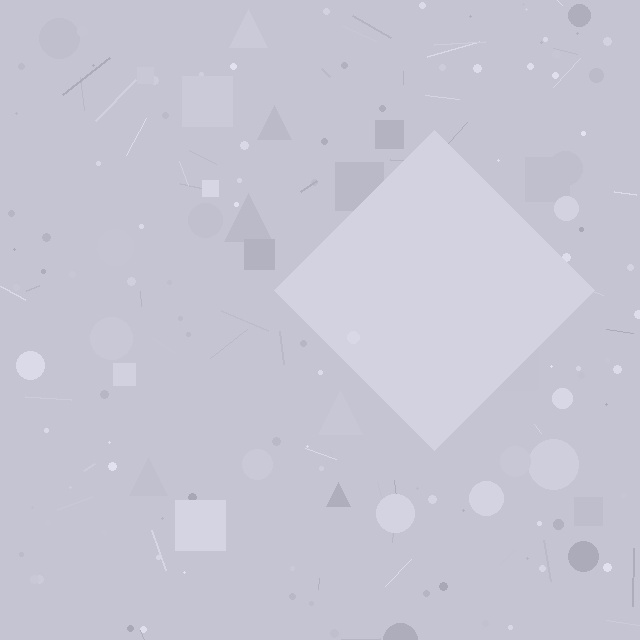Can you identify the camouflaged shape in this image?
The camouflaged shape is a diamond.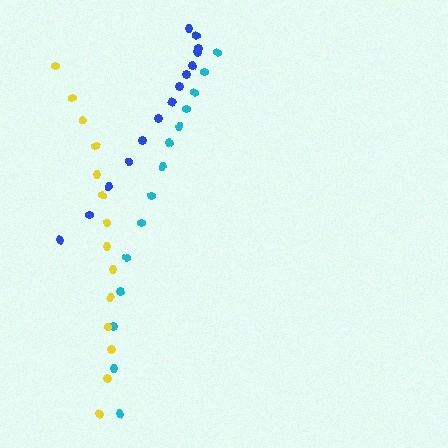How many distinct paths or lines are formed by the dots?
There are 3 distinct paths.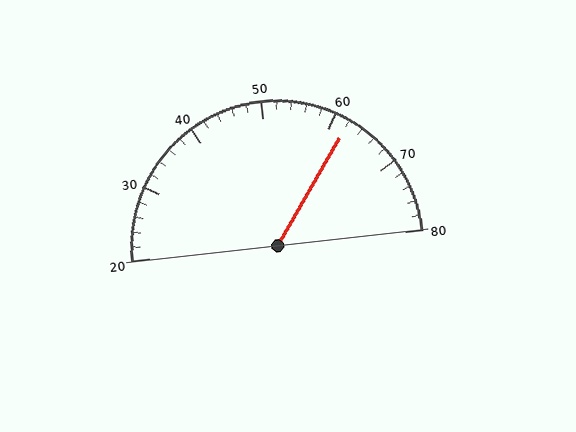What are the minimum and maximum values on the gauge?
The gauge ranges from 20 to 80.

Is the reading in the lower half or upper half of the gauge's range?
The reading is in the upper half of the range (20 to 80).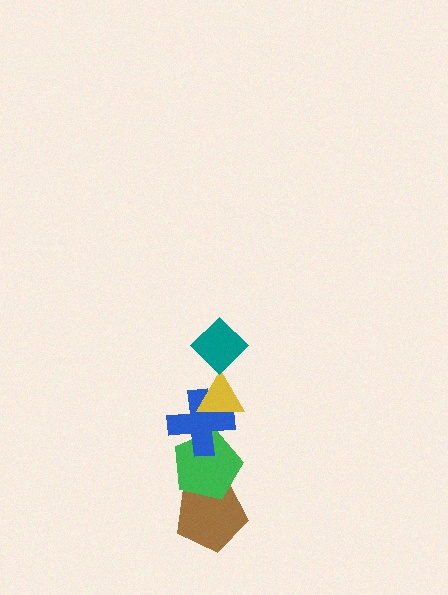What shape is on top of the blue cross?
The yellow triangle is on top of the blue cross.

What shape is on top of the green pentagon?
The blue cross is on top of the green pentagon.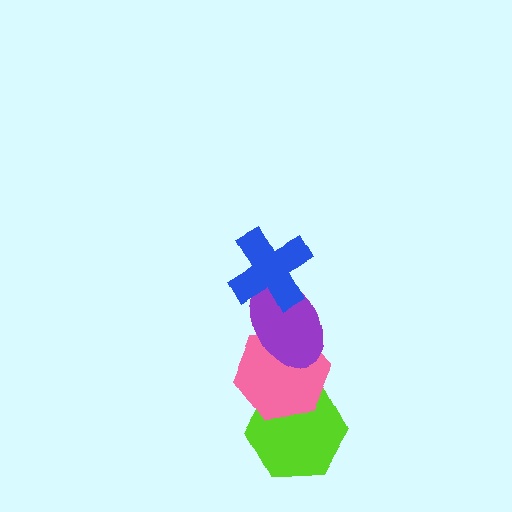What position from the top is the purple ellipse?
The purple ellipse is 2nd from the top.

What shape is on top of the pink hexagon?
The purple ellipse is on top of the pink hexagon.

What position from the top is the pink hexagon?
The pink hexagon is 3rd from the top.